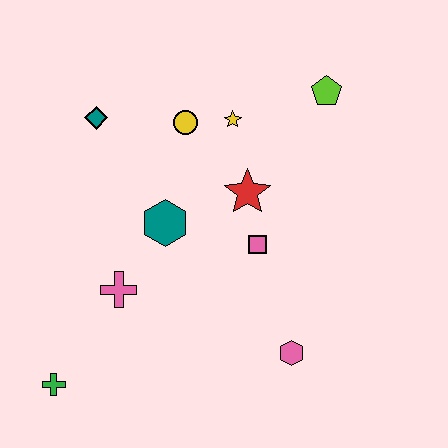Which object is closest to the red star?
The pink square is closest to the red star.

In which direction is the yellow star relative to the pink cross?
The yellow star is above the pink cross.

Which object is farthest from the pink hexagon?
The teal diamond is farthest from the pink hexagon.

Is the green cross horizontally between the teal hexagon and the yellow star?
No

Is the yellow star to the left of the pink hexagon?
Yes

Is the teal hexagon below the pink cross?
No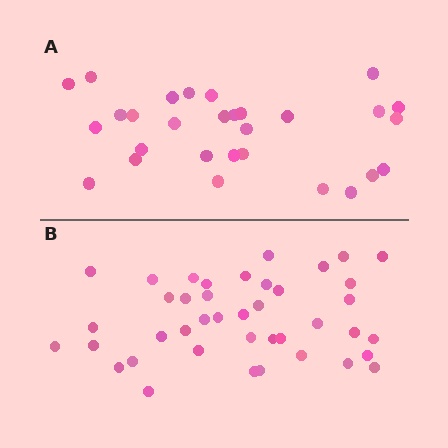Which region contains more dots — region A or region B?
Region B (the bottom region) has more dots.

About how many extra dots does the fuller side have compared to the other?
Region B has roughly 12 or so more dots than region A.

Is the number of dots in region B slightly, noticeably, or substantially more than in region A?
Region B has noticeably more, but not dramatically so. The ratio is roughly 1.4 to 1.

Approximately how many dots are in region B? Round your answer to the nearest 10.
About 40 dots. (The exact count is 41, which rounds to 40.)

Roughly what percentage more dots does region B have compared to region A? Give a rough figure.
About 40% more.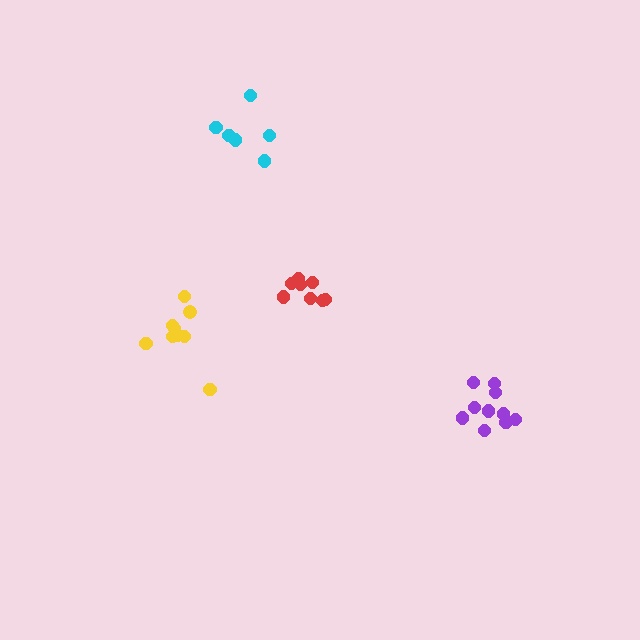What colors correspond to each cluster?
The clusters are colored: red, yellow, purple, cyan.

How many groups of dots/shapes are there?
There are 4 groups.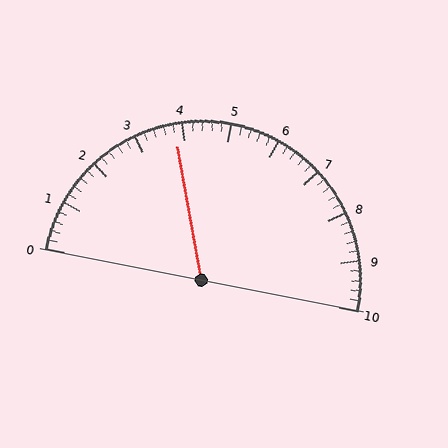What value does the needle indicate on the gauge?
The needle indicates approximately 3.8.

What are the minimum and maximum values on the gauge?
The gauge ranges from 0 to 10.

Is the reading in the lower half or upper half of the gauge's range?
The reading is in the lower half of the range (0 to 10).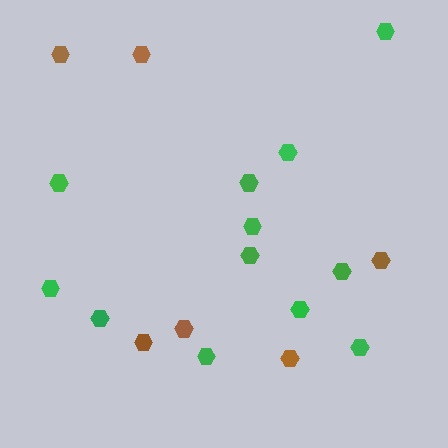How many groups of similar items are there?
There are 2 groups: one group of green hexagons (12) and one group of brown hexagons (6).